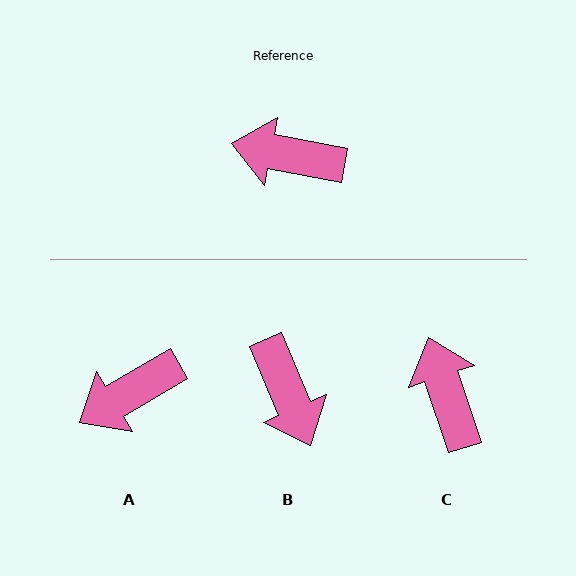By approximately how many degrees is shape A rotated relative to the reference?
Approximately 42 degrees counter-clockwise.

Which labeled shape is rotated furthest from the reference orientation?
B, about 124 degrees away.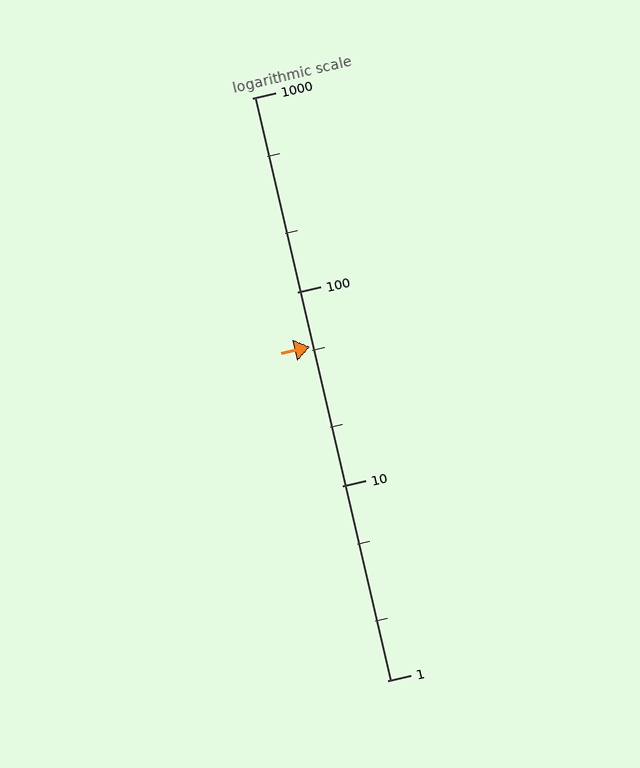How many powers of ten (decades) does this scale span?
The scale spans 3 decades, from 1 to 1000.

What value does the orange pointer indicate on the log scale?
The pointer indicates approximately 52.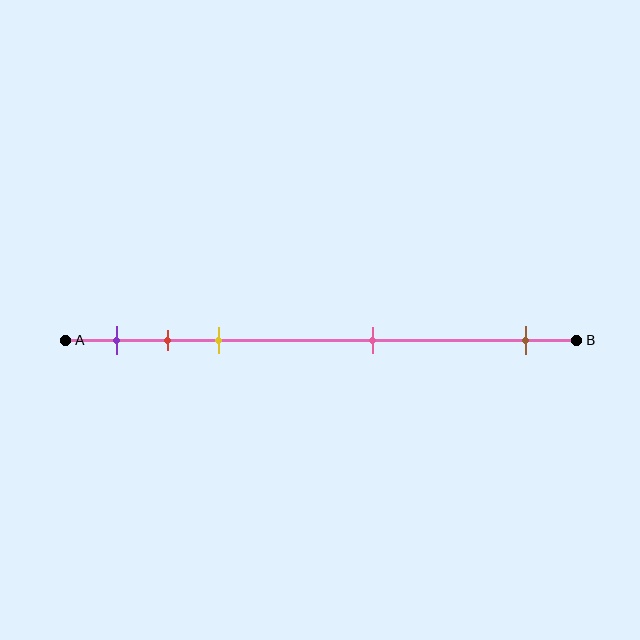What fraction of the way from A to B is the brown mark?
The brown mark is approximately 90% (0.9) of the way from A to B.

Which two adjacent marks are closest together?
The red and yellow marks are the closest adjacent pair.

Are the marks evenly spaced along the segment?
No, the marks are not evenly spaced.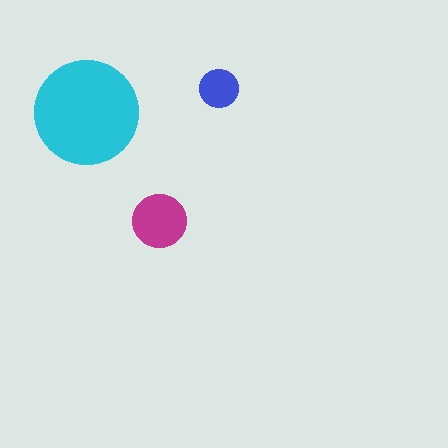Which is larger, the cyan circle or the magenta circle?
The cyan one.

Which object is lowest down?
The magenta circle is bottommost.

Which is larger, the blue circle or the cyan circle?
The cyan one.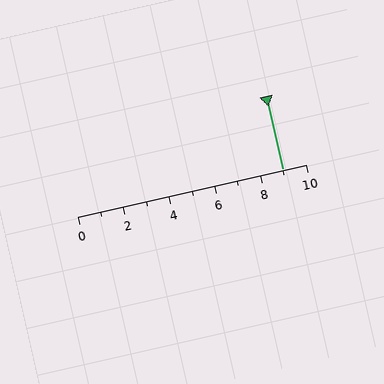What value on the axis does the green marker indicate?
The marker indicates approximately 9.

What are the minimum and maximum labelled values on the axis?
The axis runs from 0 to 10.